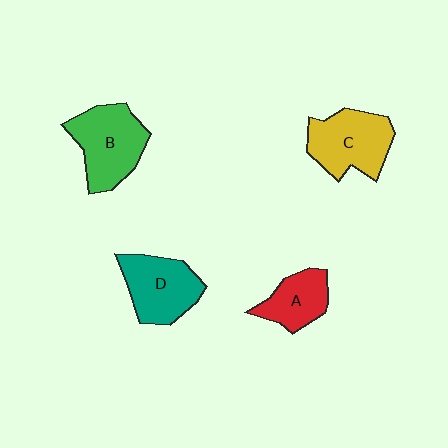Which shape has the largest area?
Shape B (green).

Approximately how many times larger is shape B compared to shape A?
Approximately 1.5 times.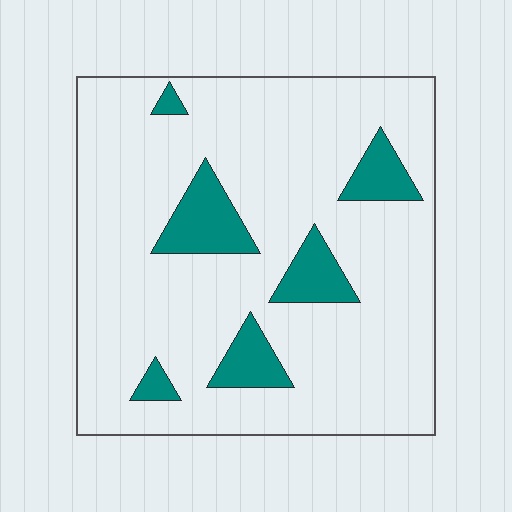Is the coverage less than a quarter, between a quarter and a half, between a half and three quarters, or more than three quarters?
Less than a quarter.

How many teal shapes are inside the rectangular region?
6.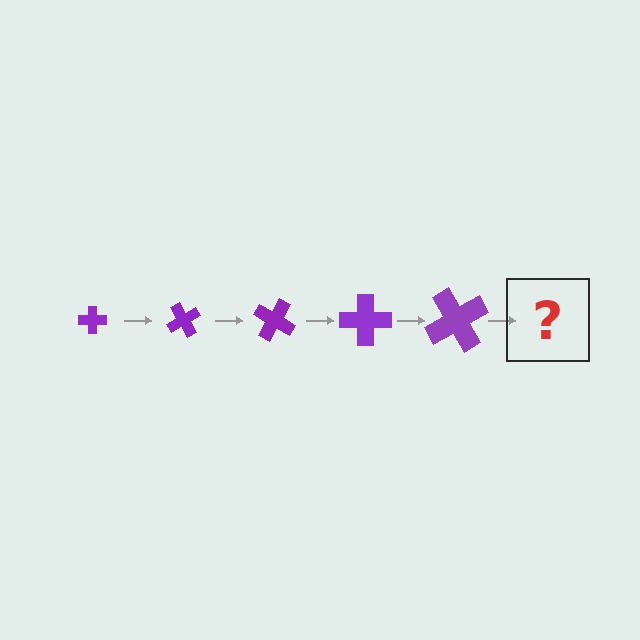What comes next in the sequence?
The next element should be a cross, larger than the previous one and rotated 300 degrees from the start.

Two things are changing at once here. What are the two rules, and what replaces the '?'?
The two rules are that the cross grows larger each step and it rotates 60 degrees each step. The '?' should be a cross, larger than the previous one and rotated 300 degrees from the start.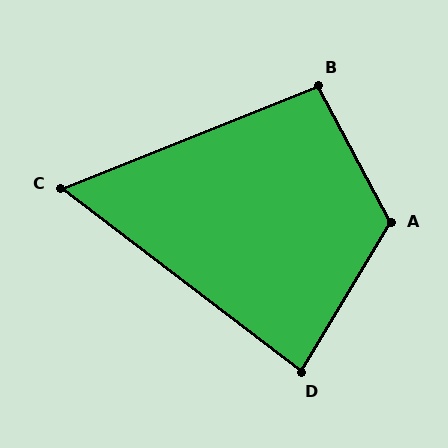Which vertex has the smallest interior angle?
C, at approximately 59 degrees.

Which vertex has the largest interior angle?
A, at approximately 121 degrees.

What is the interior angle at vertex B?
Approximately 96 degrees (obtuse).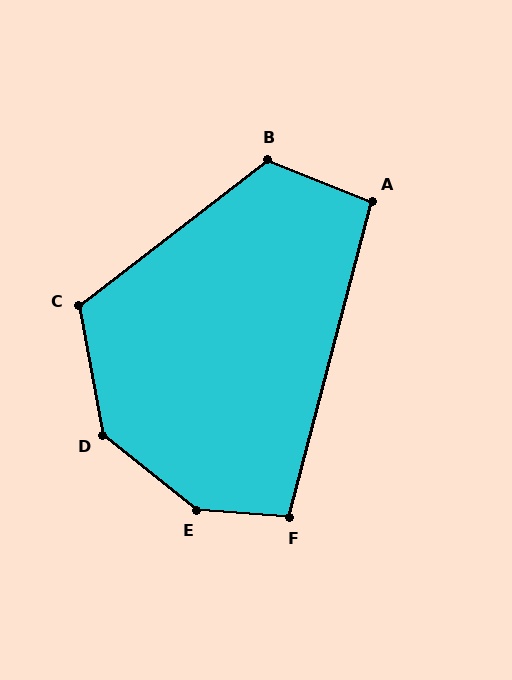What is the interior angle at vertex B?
Approximately 120 degrees (obtuse).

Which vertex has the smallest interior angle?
A, at approximately 97 degrees.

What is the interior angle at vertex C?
Approximately 117 degrees (obtuse).